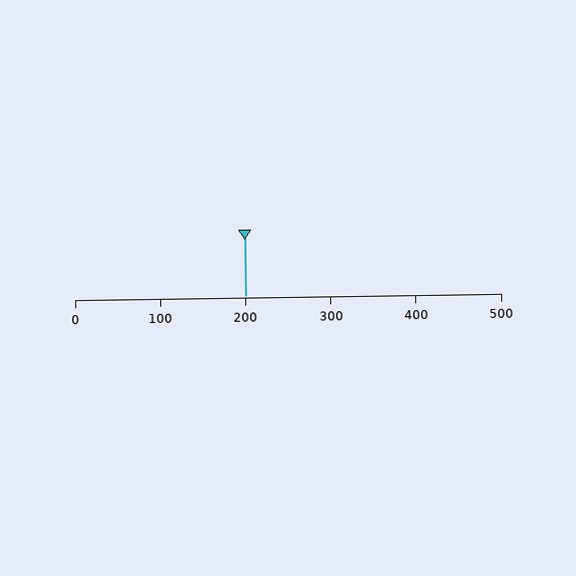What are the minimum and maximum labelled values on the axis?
The axis runs from 0 to 500.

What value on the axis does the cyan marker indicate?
The marker indicates approximately 200.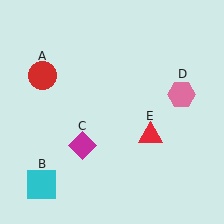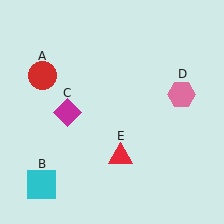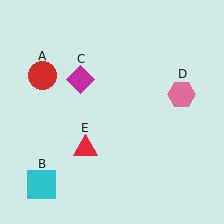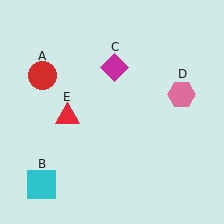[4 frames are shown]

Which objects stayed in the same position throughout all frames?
Red circle (object A) and cyan square (object B) and pink hexagon (object D) remained stationary.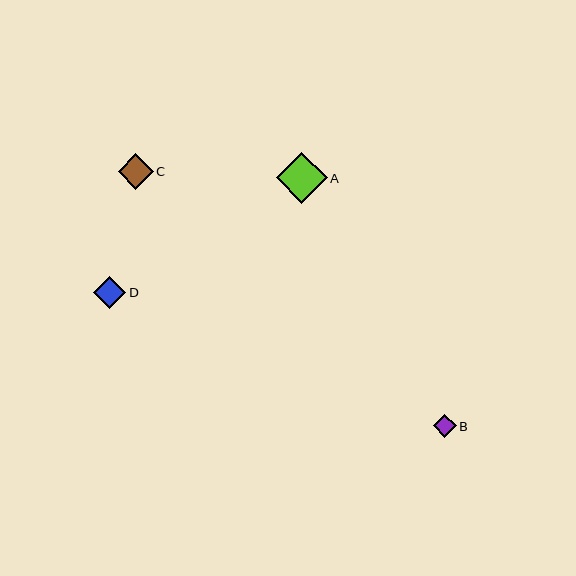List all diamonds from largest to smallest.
From largest to smallest: A, C, D, B.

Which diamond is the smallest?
Diamond B is the smallest with a size of approximately 23 pixels.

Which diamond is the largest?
Diamond A is the largest with a size of approximately 51 pixels.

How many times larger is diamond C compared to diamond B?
Diamond C is approximately 1.5 times the size of diamond B.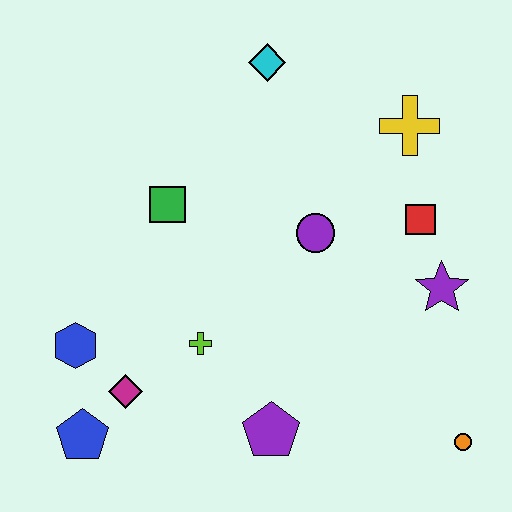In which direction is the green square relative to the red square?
The green square is to the left of the red square.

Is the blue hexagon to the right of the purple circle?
No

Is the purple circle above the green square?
No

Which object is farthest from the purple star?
The blue pentagon is farthest from the purple star.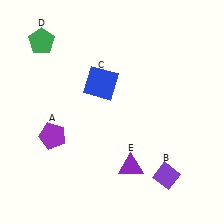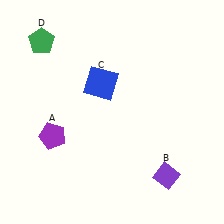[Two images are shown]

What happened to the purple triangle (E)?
The purple triangle (E) was removed in Image 2. It was in the bottom-right area of Image 1.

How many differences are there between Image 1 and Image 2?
There is 1 difference between the two images.